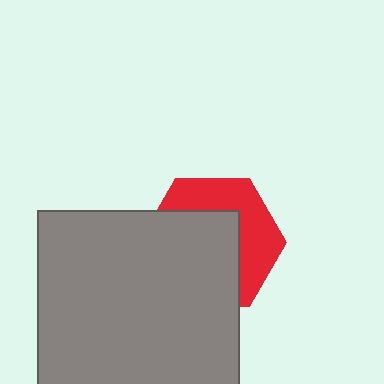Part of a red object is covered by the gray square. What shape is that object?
It is a hexagon.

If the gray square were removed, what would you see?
You would see the complete red hexagon.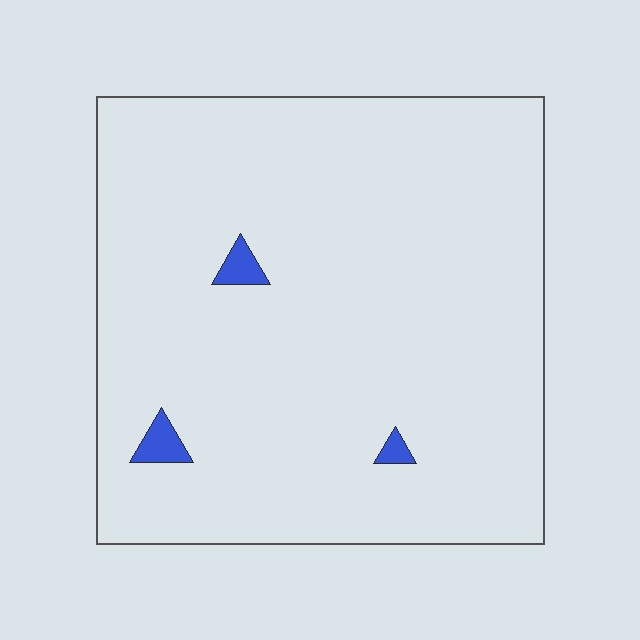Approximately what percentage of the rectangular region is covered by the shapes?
Approximately 0%.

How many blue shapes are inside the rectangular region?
3.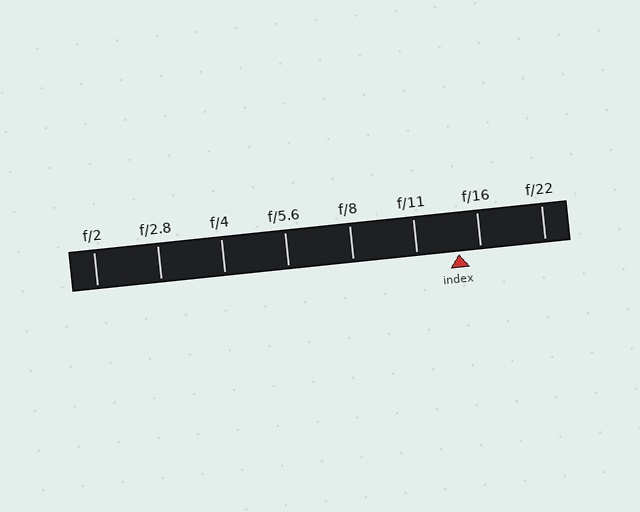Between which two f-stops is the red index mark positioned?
The index mark is between f/11 and f/16.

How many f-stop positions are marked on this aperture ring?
There are 8 f-stop positions marked.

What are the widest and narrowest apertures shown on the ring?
The widest aperture shown is f/2 and the narrowest is f/22.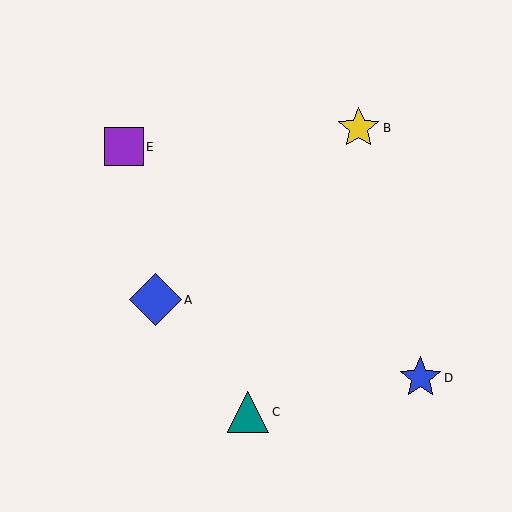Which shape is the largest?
The blue diamond (labeled A) is the largest.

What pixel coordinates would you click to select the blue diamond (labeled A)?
Click at (155, 300) to select the blue diamond A.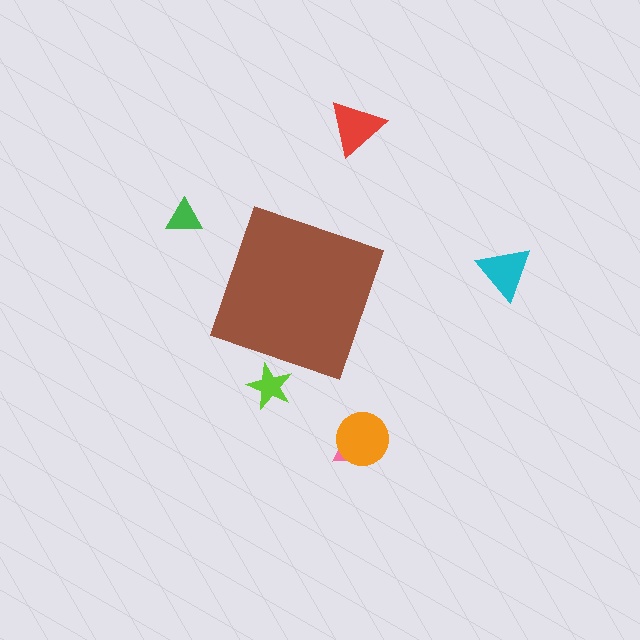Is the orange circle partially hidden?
No, the orange circle is fully visible.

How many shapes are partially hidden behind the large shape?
1 shape is partially hidden.